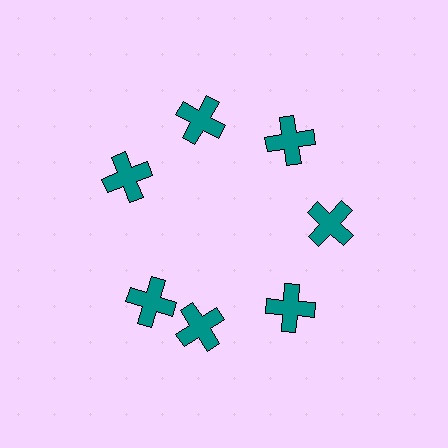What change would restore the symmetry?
The symmetry would be restored by rotating it back into even spacing with its neighbors so that all 7 crosses sit at equal angles and equal distance from the center.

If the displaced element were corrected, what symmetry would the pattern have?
It would have 7-fold rotational symmetry — the pattern would map onto itself every 51 degrees.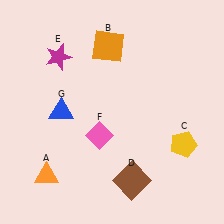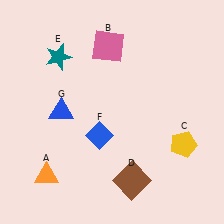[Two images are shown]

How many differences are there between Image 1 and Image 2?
There are 3 differences between the two images.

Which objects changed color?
B changed from orange to pink. E changed from magenta to teal. F changed from pink to blue.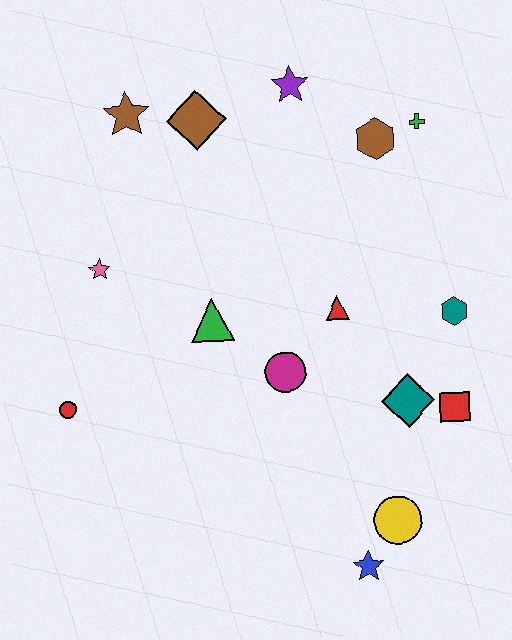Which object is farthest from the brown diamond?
The blue star is farthest from the brown diamond.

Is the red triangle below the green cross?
Yes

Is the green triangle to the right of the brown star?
Yes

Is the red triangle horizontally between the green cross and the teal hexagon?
No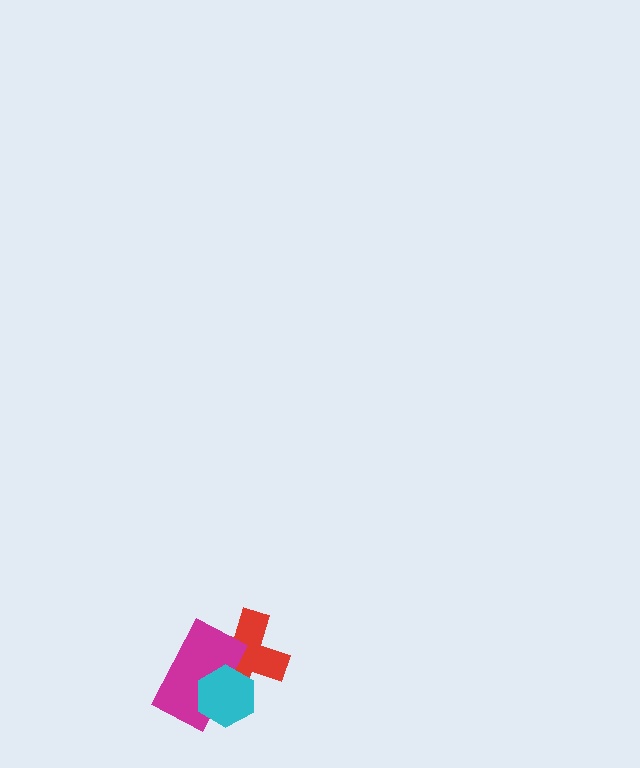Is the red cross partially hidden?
Yes, it is partially covered by another shape.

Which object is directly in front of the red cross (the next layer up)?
The magenta rectangle is directly in front of the red cross.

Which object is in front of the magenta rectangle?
The cyan hexagon is in front of the magenta rectangle.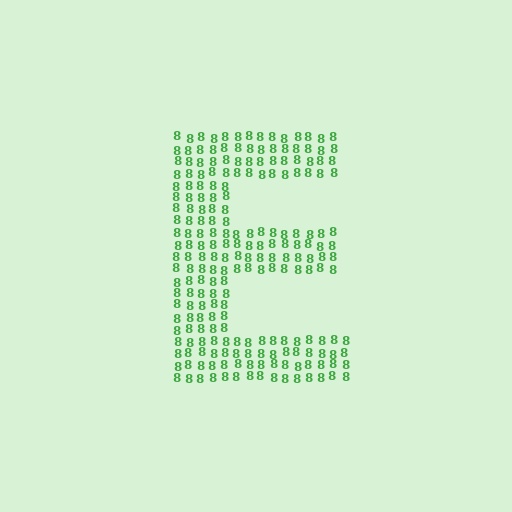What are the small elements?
The small elements are digit 8's.